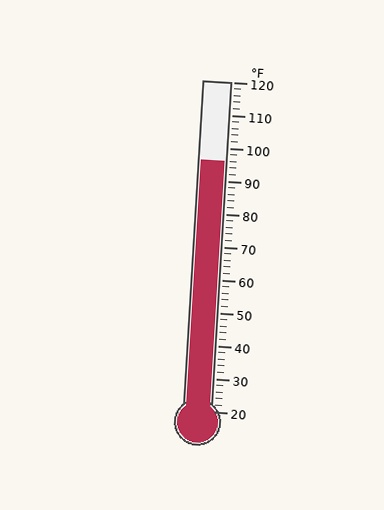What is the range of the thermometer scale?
The thermometer scale ranges from 20°F to 120°F.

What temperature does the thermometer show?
The thermometer shows approximately 96°F.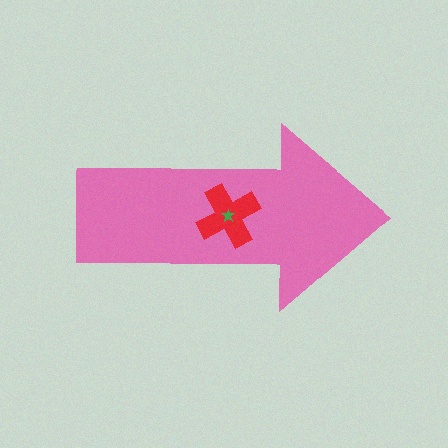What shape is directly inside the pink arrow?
The red cross.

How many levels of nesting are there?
3.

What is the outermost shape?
The pink arrow.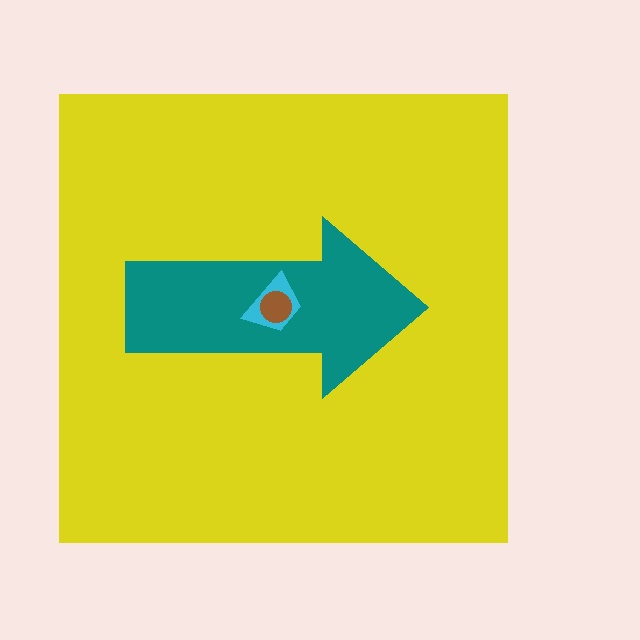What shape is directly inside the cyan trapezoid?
The brown circle.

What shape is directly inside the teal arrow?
The cyan trapezoid.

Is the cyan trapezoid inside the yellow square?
Yes.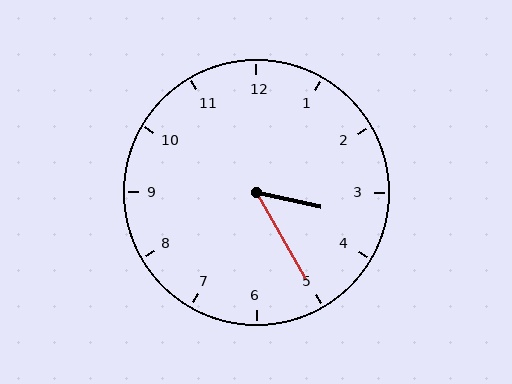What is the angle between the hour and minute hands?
Approximately 48 degrees.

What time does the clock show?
3:25.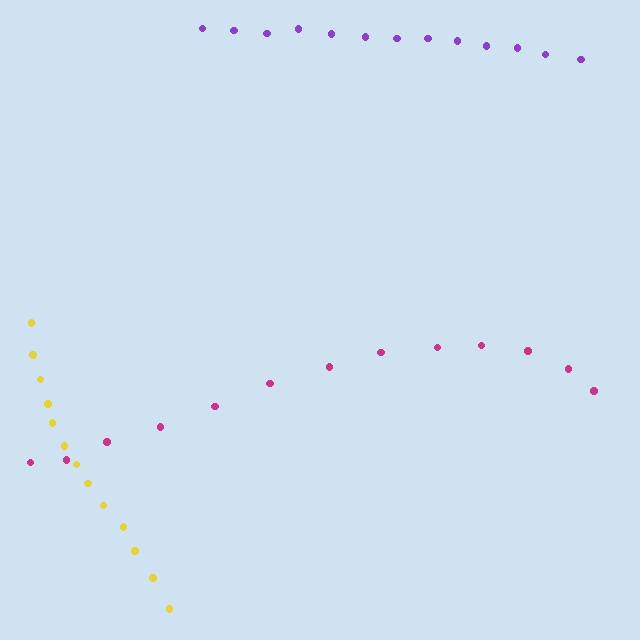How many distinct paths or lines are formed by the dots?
There are 3 distinct paths.